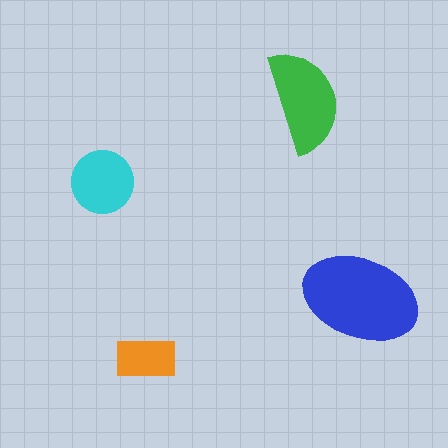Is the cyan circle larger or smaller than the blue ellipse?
Smaller.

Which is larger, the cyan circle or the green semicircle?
The green semicircle.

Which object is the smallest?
The orange rectangle.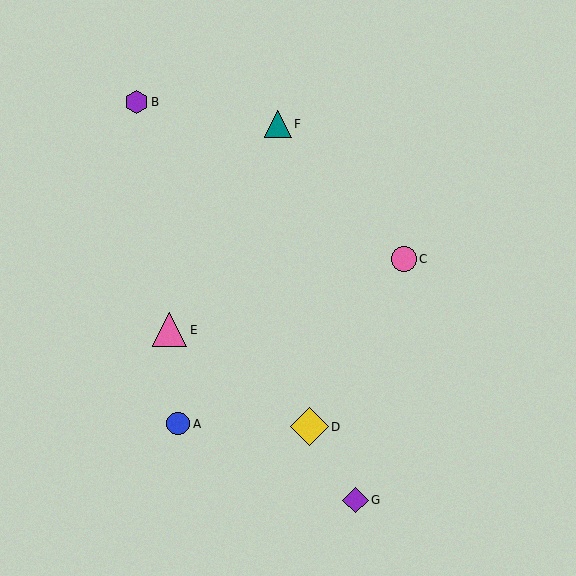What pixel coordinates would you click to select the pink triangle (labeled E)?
Click at (170, 330) to select the pink triangle E.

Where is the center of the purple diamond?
The center of the purple diamond is at (355, 500).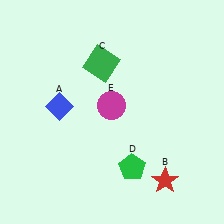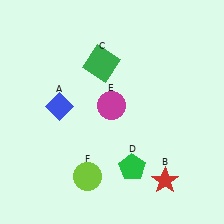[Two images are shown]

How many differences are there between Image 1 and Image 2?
There is 1 difference between the two images.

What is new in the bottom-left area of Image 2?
A lime circle (F) was added in the bottom-left area of Image 2.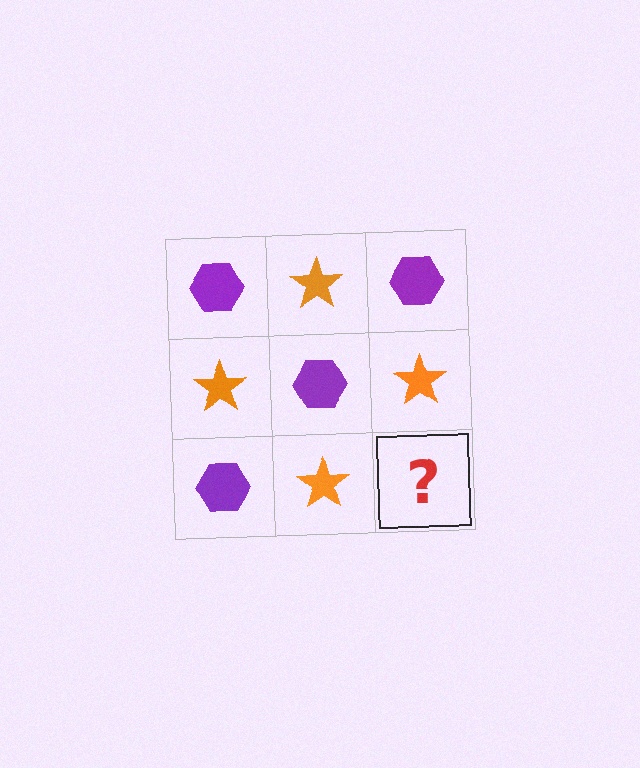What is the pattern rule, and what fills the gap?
The rule is that it alternates purple hexagon and orange star in a checkerboard pattern. The gap should be filled with a purple hexagon.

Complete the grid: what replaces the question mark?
The question mark should be replaced with a purple hexagon.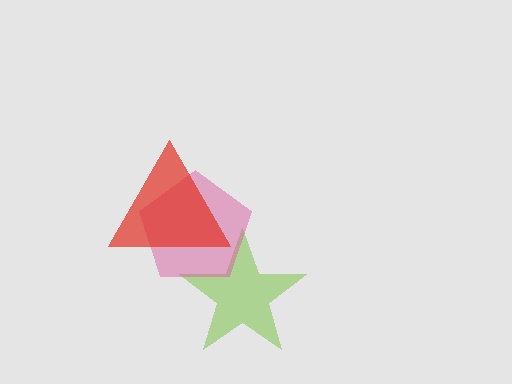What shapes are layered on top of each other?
The layered shapes are: a lime star, a pink pentagon, a red triangle.